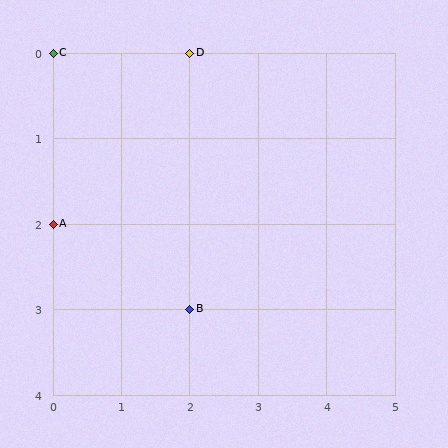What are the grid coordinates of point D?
Point D is at grid coordinates (2, 0).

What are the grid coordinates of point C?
Point C is at grid coordinates (0, 0).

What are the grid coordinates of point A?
Point A is at grid coordinates (0, 2).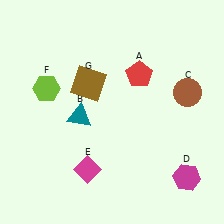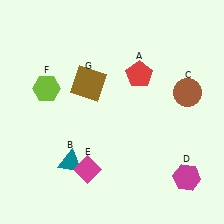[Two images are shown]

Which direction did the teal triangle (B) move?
The teal triangle (B) moved down.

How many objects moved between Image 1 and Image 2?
1 object moved between the two images.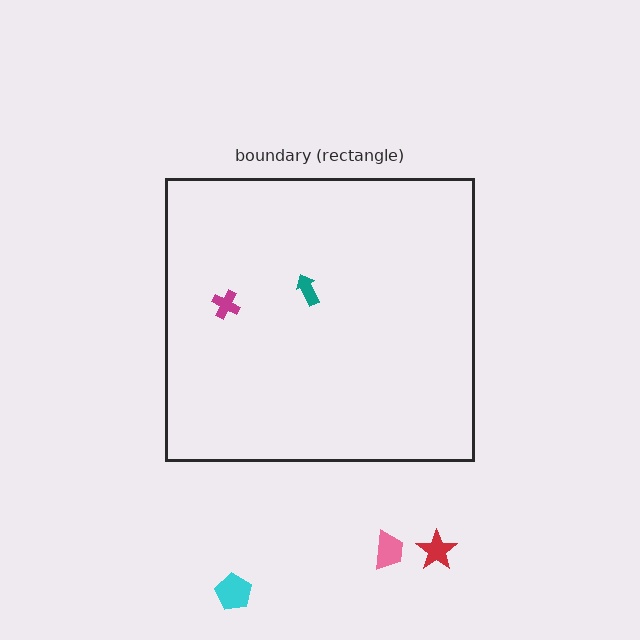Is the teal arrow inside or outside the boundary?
Inside.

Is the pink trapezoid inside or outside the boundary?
Outside.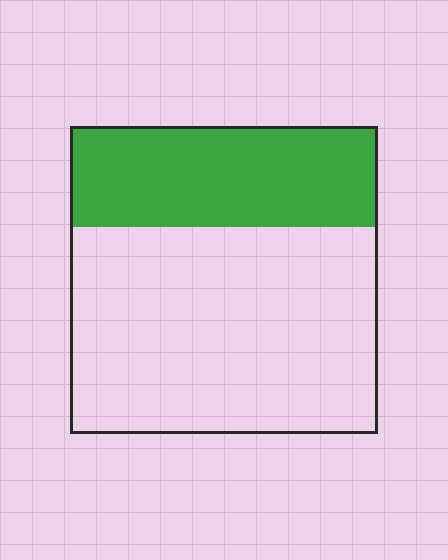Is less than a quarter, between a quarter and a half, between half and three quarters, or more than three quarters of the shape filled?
Between a quarter and a half.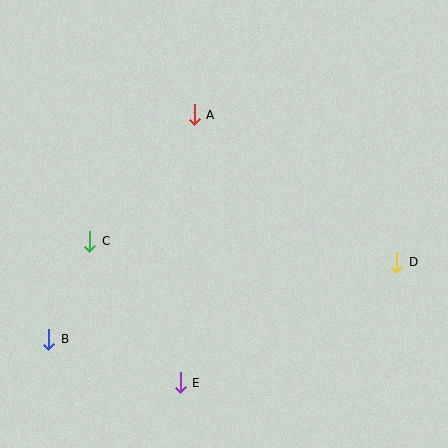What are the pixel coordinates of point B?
Point B is at (49, 339).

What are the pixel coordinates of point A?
Point A is at (194, 115).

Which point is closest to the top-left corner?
Point A is closest to the top-left corner.